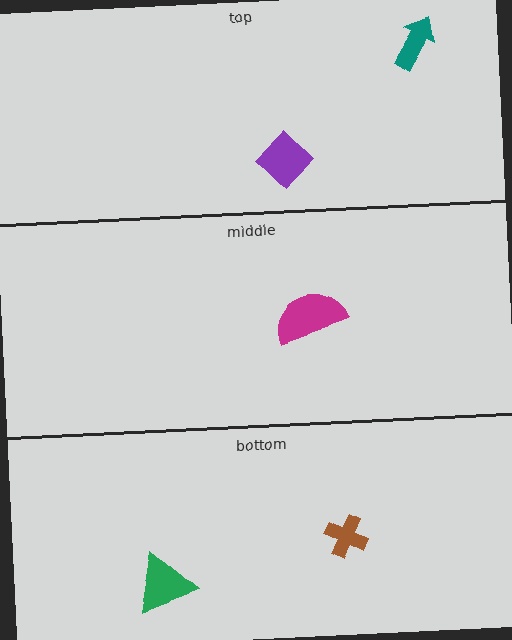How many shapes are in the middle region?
1.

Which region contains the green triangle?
The bottom region.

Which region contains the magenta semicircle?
The middle region.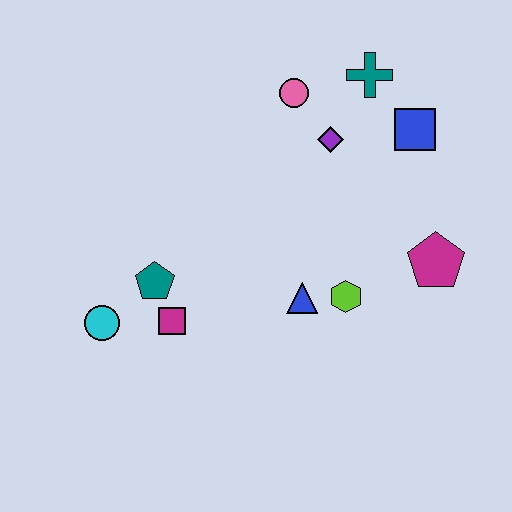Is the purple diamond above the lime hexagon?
Yes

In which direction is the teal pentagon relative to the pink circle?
The teal pentagon is below the pink circle.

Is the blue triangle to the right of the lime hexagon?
No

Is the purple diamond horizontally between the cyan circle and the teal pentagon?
No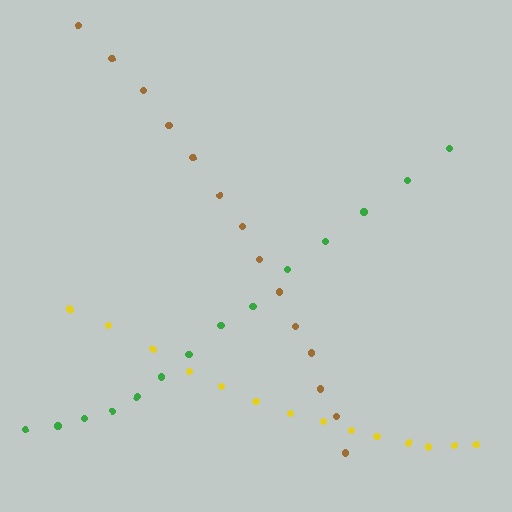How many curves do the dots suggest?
There are 3 distinct paths.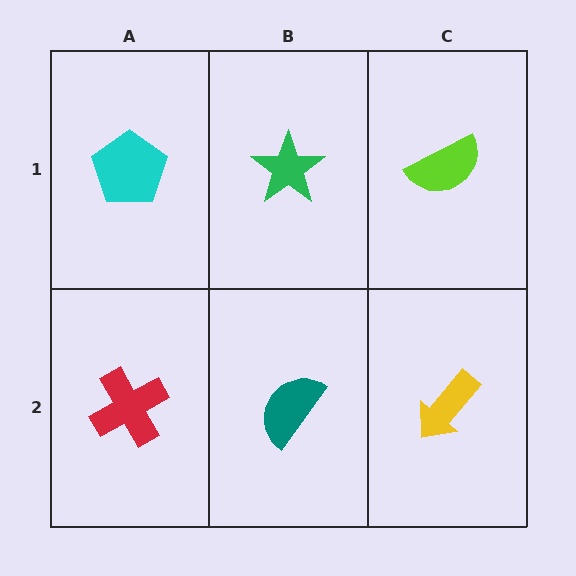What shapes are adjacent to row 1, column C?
A yellow arrow (row 2, column C), a green star (row 1, column B).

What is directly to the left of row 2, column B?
A red cross.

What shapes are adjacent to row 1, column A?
A red cross (row 2, column A), a green star (row 1, column B).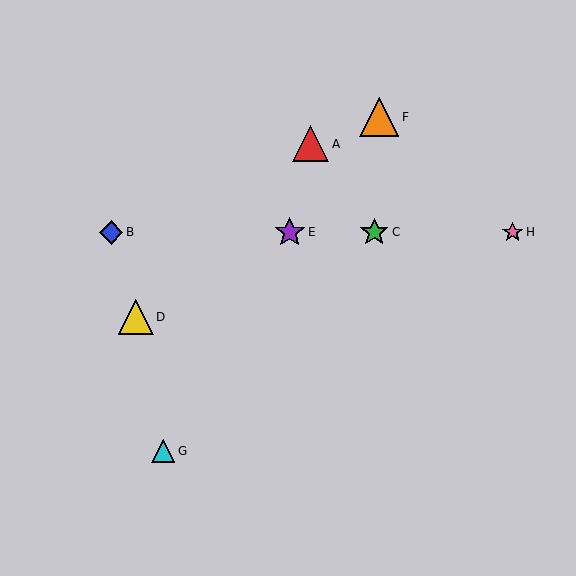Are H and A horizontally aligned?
No, H is at y≈232 and A is at y≈144.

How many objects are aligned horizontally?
4 objects (B, C, E, H) are aligned horizontally.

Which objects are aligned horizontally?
Objects B, C, E, H are aligned horizontally.